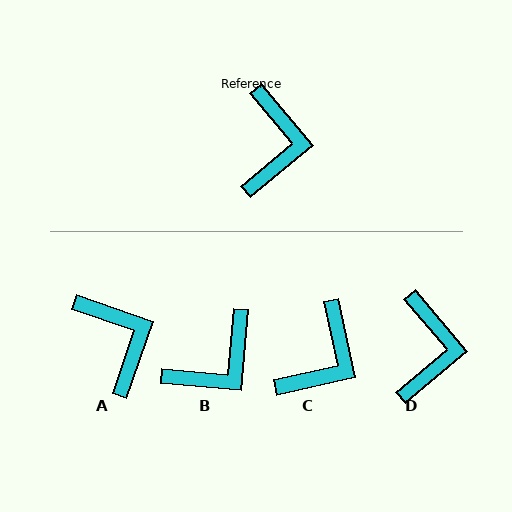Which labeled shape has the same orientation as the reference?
D.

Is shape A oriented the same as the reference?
No, it is off by about 31 degrees.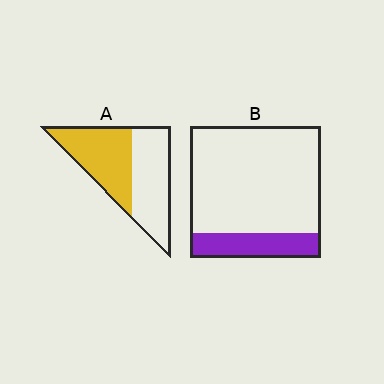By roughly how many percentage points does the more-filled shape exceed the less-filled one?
By roughly 30 percentage points (A over B).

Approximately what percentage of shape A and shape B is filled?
A is approximately 50% and B is approximately 20%.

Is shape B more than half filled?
No.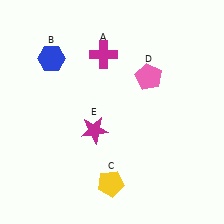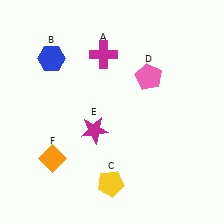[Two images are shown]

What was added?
An orange diamond (F) was added in Image 2.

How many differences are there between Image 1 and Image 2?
There is 1 difference between the two images.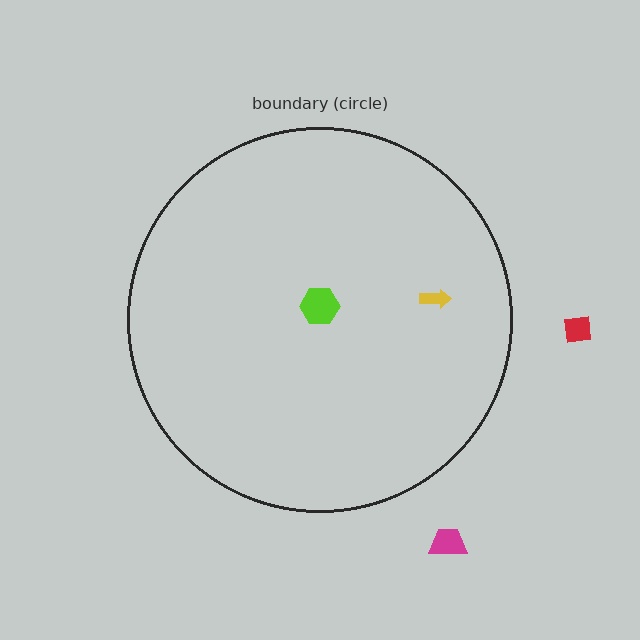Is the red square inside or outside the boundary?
Outside.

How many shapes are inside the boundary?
2 inside, 2 outside.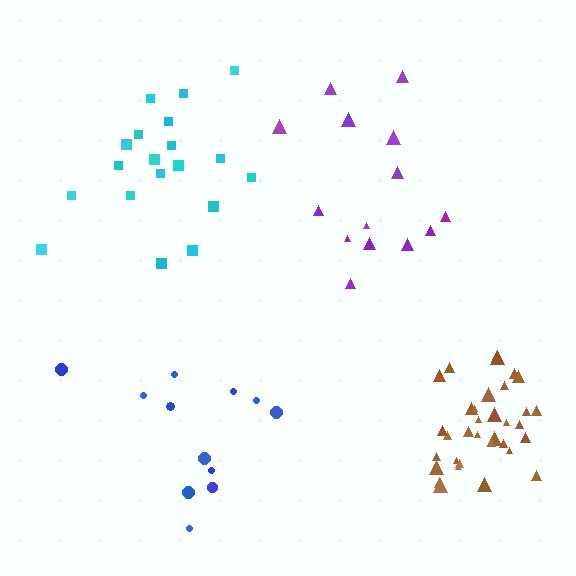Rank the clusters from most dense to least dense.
brown, cyan, blue, purple.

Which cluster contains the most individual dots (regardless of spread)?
Brown (35).